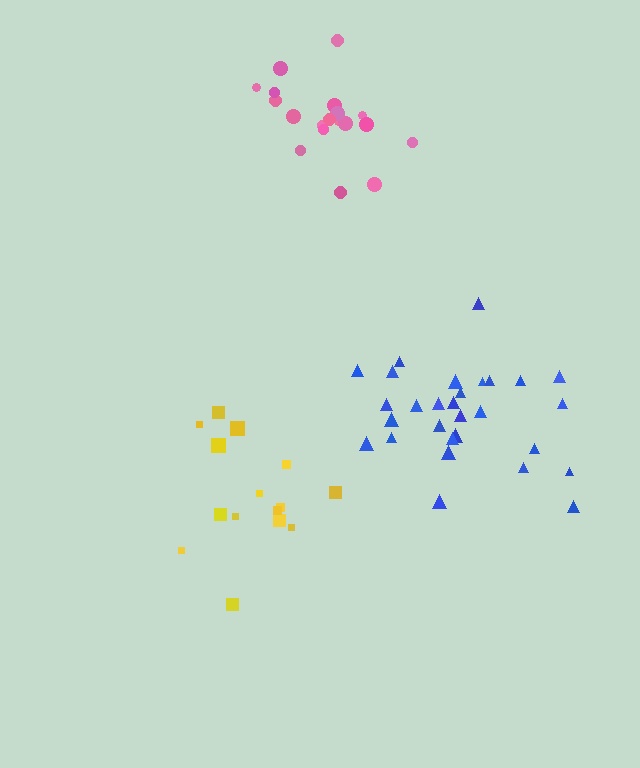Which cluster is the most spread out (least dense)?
Yellow.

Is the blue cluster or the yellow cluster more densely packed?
Blue.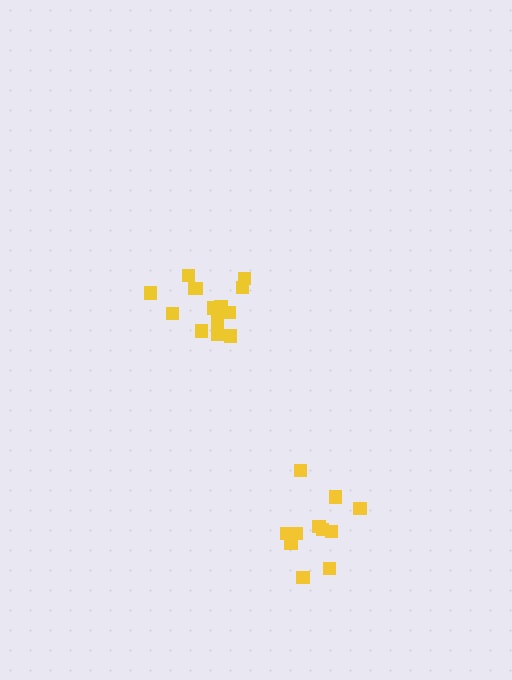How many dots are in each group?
Group 1: 11 dots, Group 2: 15 dots (26 total).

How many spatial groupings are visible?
There are 2 spatial groupings.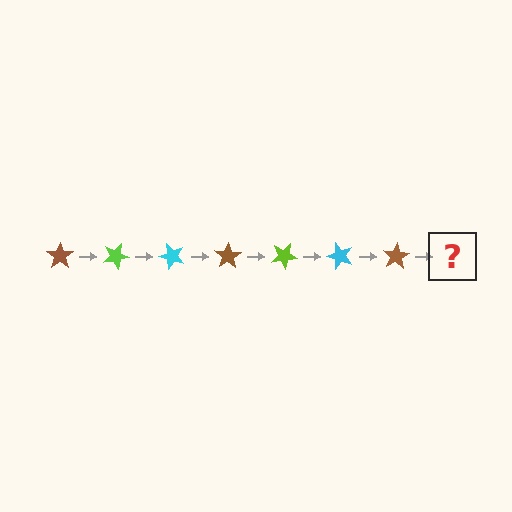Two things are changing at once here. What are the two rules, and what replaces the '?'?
The two rules are that it rotates 25 degrees each step and the color cycles through brown, lime, and cyan. The '?' should be a lime star, rotated 175 degrees from the start.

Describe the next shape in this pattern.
It should be a lime star, rotated 175 degrees from the start.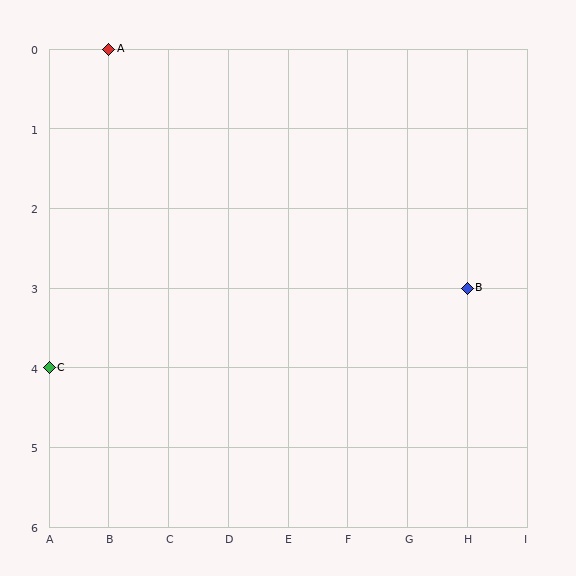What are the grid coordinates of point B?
Point B is at grid coordinates (H, 3).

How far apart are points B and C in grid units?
Points B and C are 7 columns and 1 row apart (about 7.1 grid units diagonally).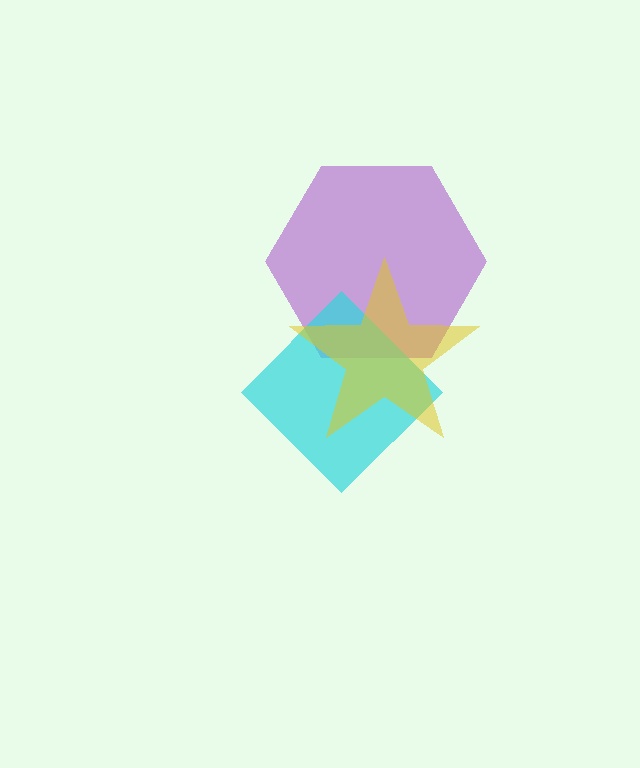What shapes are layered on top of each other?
The layered shapes are: a purple hexagon, a cyan diamond, a yellow star.